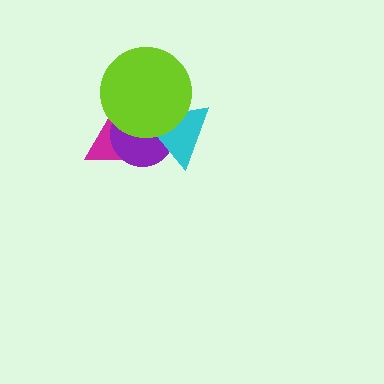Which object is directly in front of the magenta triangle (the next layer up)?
The purple circle is directly in front of the magenta triangle.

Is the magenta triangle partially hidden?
Yes, it is partially covered by another shape.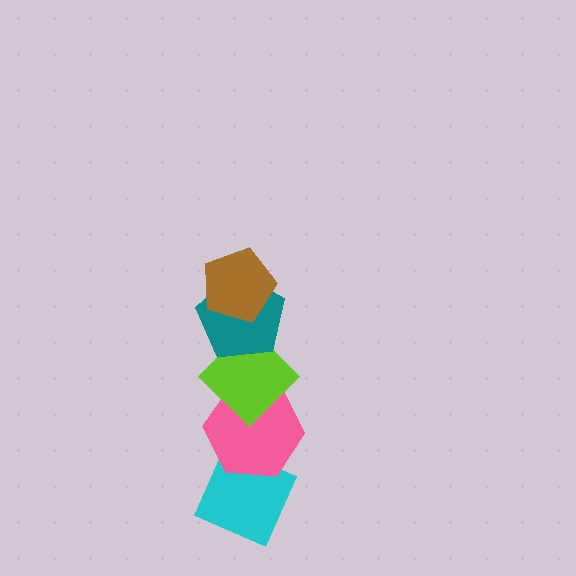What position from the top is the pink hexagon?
The pink hexagon is 4th from the top.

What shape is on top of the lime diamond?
The teal pentagon is on top of the lime diamond.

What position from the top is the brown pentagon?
The brown pentagon is 1st from the top.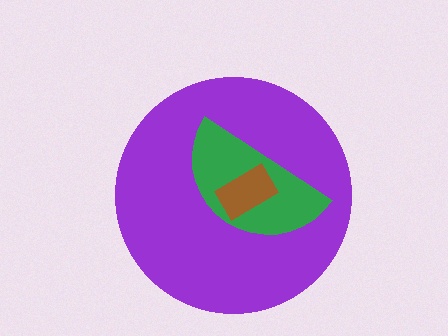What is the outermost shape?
The purple circle.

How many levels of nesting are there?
3.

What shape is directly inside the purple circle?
The green semicircle.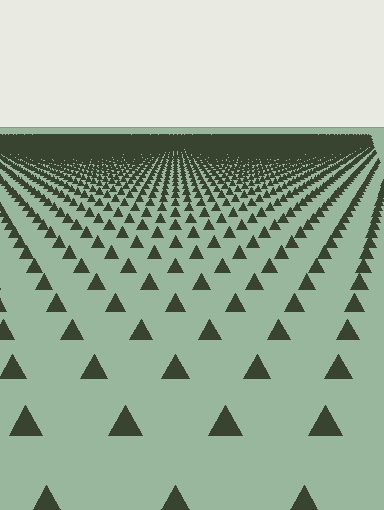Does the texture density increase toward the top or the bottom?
Density increases toward the top.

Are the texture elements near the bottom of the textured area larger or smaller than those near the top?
Larger. Near the bottom, elements are closer to the viewer and appear at a bigger on-screen size.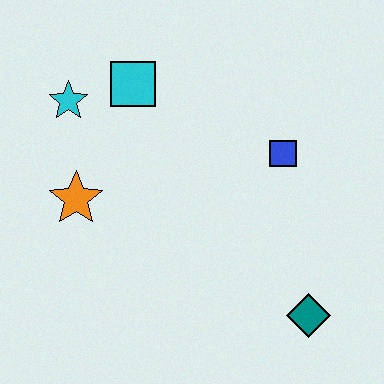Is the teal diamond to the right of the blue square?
Yes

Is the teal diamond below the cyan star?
Yes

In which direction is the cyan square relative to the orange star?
The cyan square is above the orange star.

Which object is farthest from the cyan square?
The teal diamond is farthest from the cyan square.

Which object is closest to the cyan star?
The cyan square is closest to the cyan star.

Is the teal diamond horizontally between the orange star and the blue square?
No